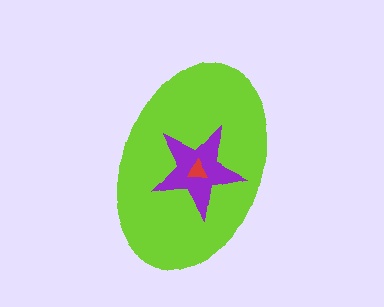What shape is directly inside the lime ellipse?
The purple star.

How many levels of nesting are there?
3.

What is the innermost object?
The red triangle.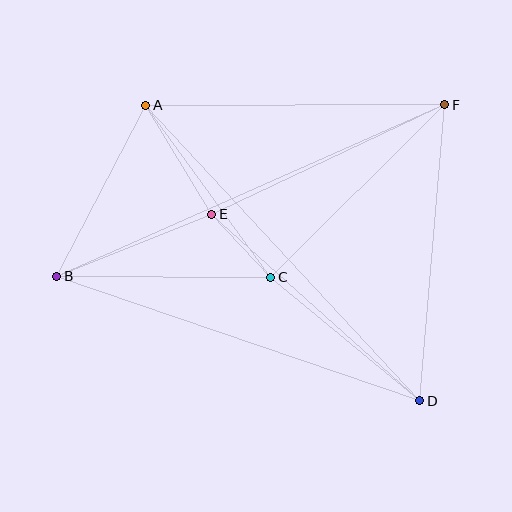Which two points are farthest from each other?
Points B and F are farthest from each other.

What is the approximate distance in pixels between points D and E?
The distance between D and E is approximately 279 pixels.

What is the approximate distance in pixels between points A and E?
The distance between A and E is approximately 128 pixels.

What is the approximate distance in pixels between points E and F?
The distance between E and F is approximately 257 pixels.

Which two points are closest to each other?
Points C and E are closest to each other.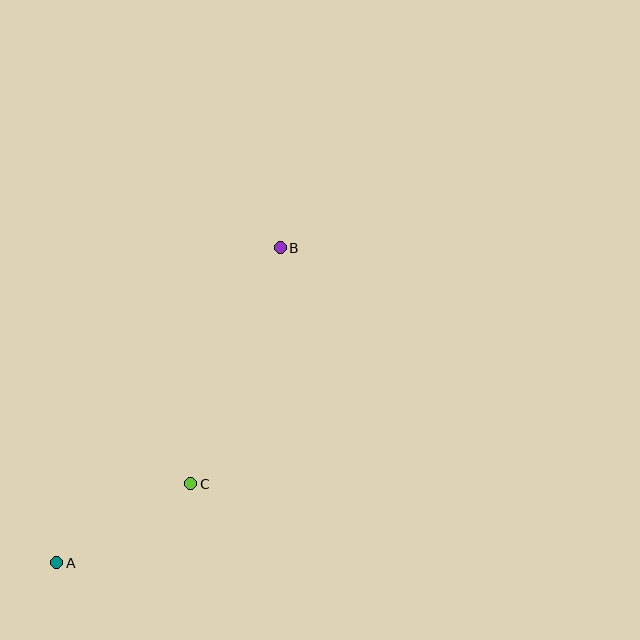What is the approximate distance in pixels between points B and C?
The distance between B and C is approximately 253 pixels.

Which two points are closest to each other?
Points A and C are closest to each other.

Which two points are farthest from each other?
Points A and B are farthest from each other.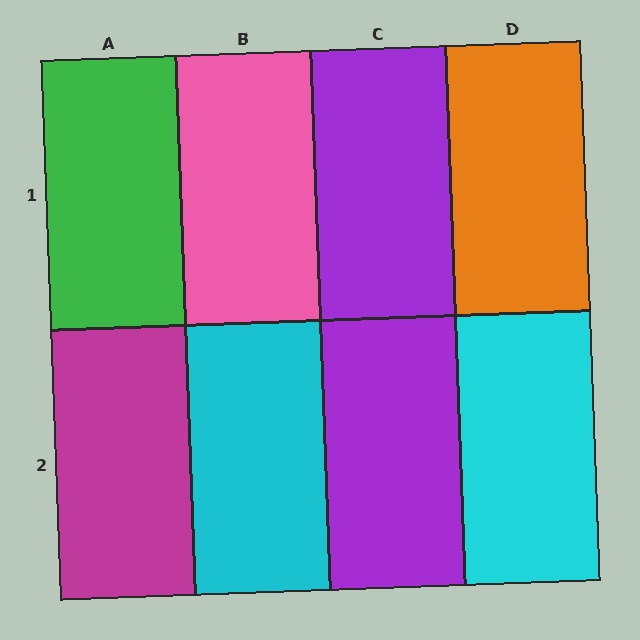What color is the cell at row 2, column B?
Cyan.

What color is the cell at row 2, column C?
Purple.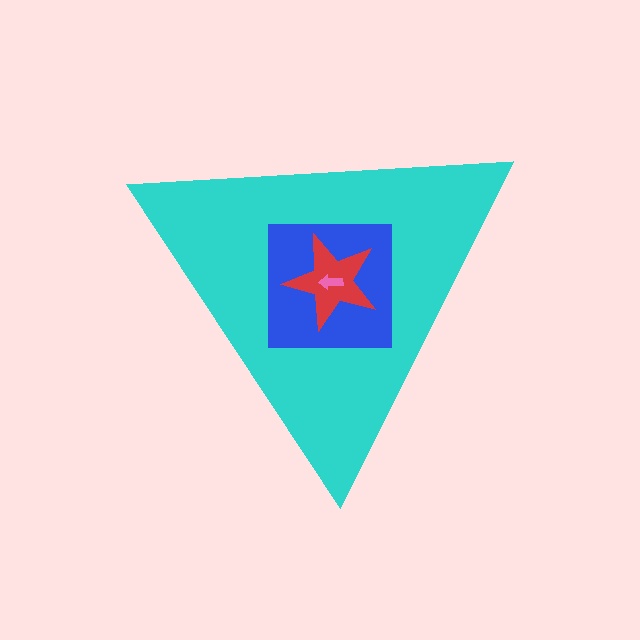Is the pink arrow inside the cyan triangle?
Yes.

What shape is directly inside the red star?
The pink arrow.